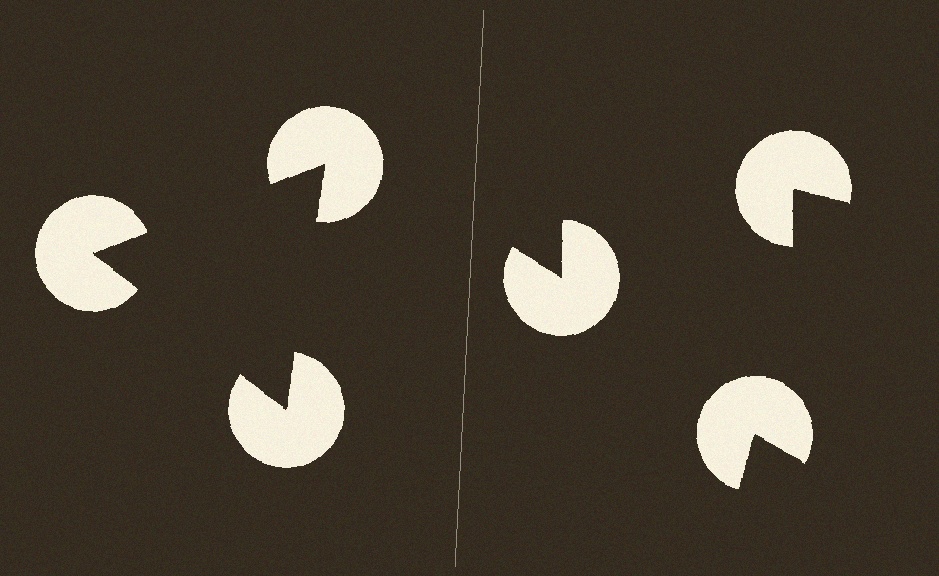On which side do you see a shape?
An illusory triangle appears on the left side. On the right side the wedge cuts are rotated, so no coherent shape forms.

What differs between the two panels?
The pac-man discs are positioned identically on both sides; only the wedge orientations differ. On the left they align to a triangle; on the right they are misaligned.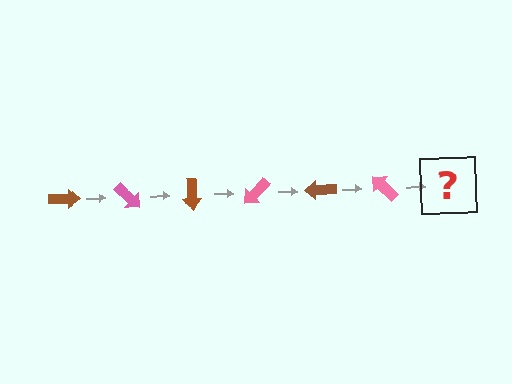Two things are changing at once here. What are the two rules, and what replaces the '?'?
The two rules are that it rotates 45 degrees each step and the color cycles through brown and pink. The '?' should be a brown arrow, rotated 270 degrees from the start.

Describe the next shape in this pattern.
It should be a brown arrow, rotated 270 degrees from the start.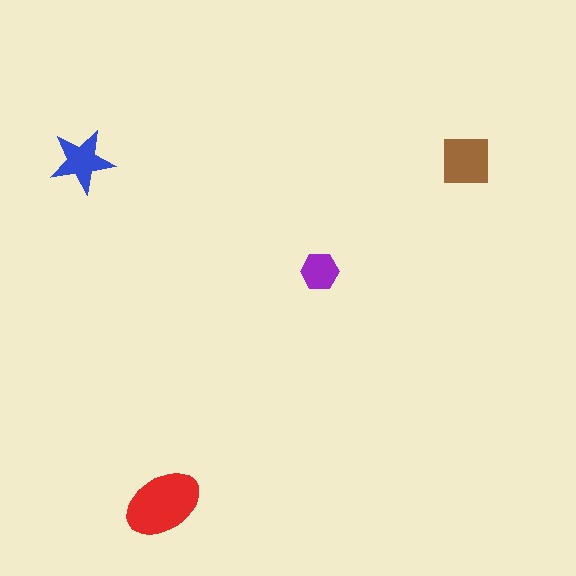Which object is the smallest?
The purple hexagon.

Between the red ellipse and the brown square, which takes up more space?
The red ellipse.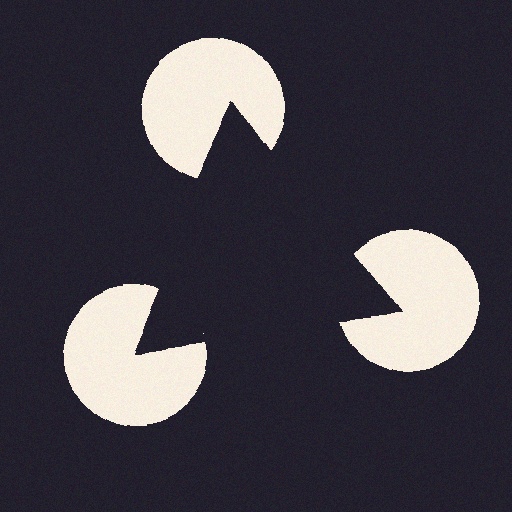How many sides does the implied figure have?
3 sides.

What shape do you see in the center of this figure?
An illusory triangle — its edges are inferred from the aligned wedge cuts in the pac-man discs, not physically drawn.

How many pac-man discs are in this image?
There are 3 — one at each vertex of the illusory triangle.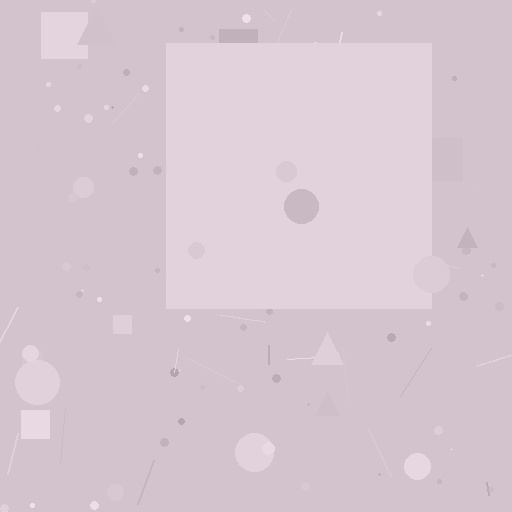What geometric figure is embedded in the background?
A square is embedded in the background.